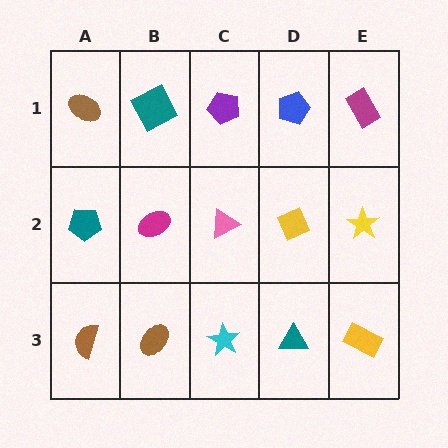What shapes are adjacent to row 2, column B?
A teal square (row 1, column B), a brown ellipse (row 3, column B), a teal pentagon (row 2, column A), a pink triangle (row 2, column C).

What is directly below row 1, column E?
A yellow star.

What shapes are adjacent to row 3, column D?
A yellow diamond (row 2, column D), a cyan star (row 3, column C), a yellow rectangle (row 3, column E).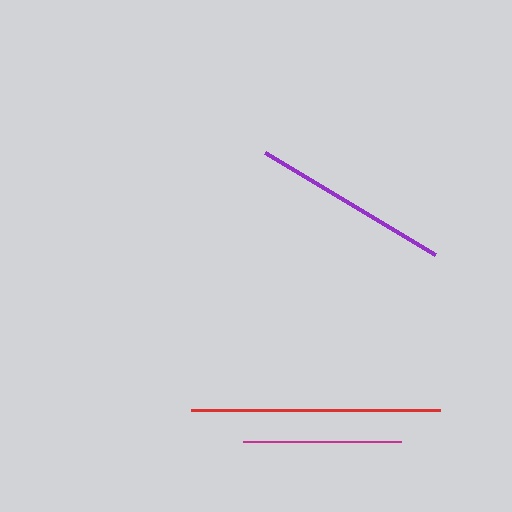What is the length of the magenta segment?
The magenta segment is approximately 158 pixels long.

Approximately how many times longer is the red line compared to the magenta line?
The red line is approximately 1.6 times the length of the magenta line.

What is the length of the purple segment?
The purple segment is approximately 198 pixels long.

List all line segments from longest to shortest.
From longest to shortest: red, purple, magenta.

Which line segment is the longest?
The red line is the longest at approximately 249 pixels.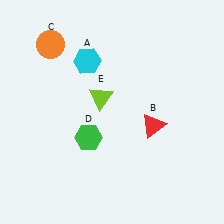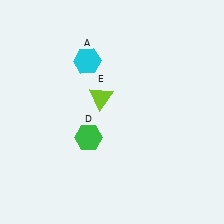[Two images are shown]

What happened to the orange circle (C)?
The orange circle (C) was removed in Image 2. It was in the top-left area of Image 1.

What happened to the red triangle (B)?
The red triangle (B) was removed in Image 2. It was in the bottom-right area of Image 1.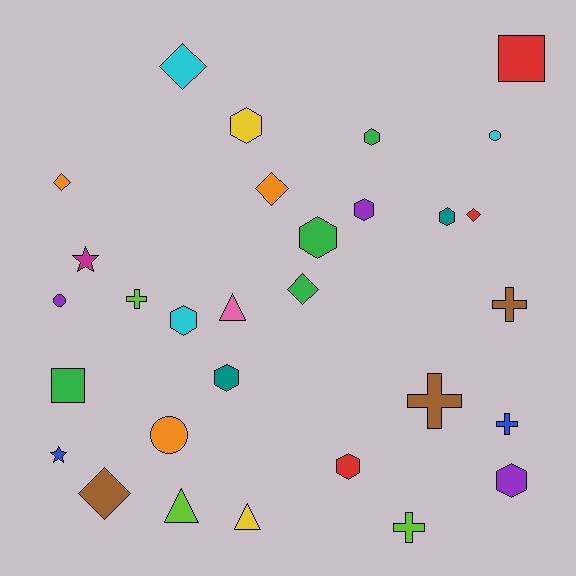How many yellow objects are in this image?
There are 2 yellow objects.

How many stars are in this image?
There are 2 stars.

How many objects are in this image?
There are 30 objects.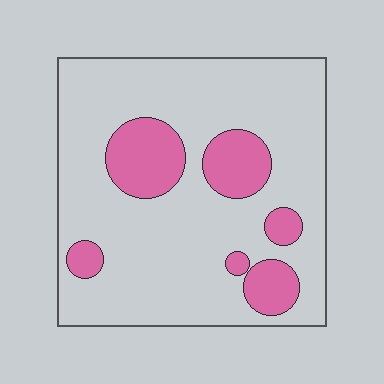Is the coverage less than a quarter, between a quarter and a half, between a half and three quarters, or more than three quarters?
Less than a quarter.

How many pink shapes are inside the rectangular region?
6.